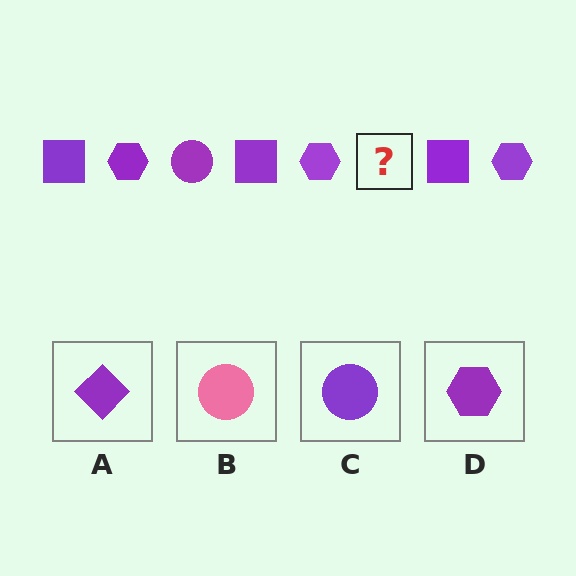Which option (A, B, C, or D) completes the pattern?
C.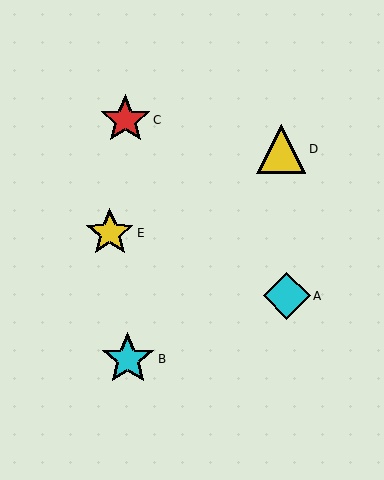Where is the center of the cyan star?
The center of the cyan star is at (128, 359).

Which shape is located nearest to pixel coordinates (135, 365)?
The cyan star (labeled B) at (128, 359) is nearest to that location.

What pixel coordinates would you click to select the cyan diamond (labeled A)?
Click at (287, 296) to select the cyan diamond A.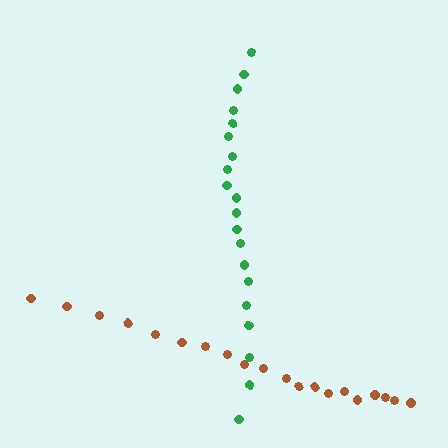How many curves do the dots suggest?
There are 2 distinct paths.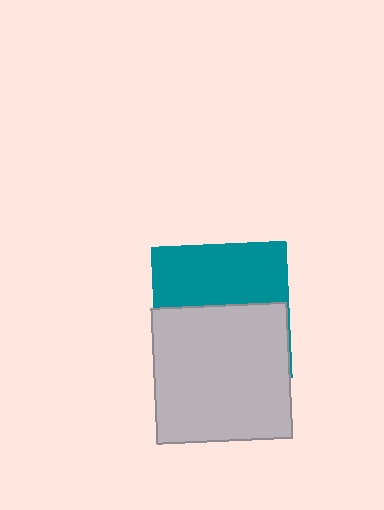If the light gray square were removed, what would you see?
You would see the complete teal square.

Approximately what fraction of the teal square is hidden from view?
Roughly 55% of the teal square is hidden behind the light gray square.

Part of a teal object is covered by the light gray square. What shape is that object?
It is a square.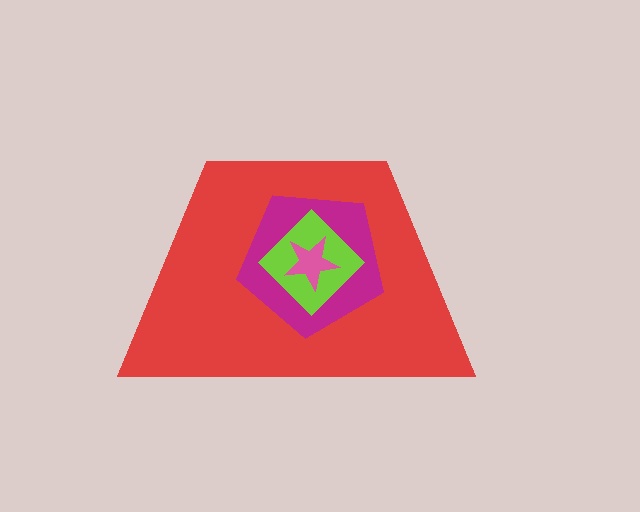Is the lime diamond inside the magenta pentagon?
Yes.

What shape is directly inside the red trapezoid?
The magenta pentagon.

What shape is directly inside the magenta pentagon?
The lime diamond.